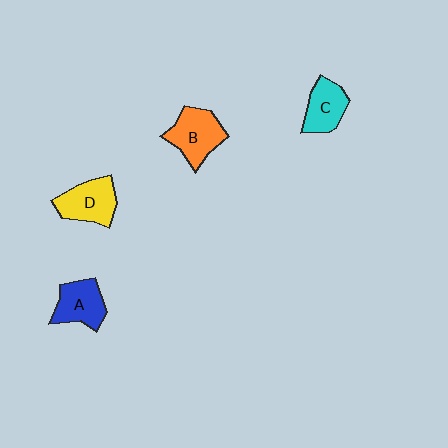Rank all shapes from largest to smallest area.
From largest to smallest: B (orange), D (yellow), A (blue), C (cyan).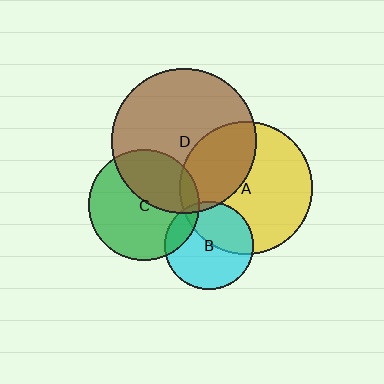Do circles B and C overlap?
Yes.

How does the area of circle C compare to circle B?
Approximately 1.6 times.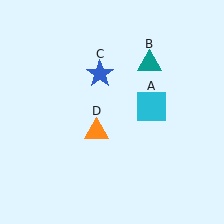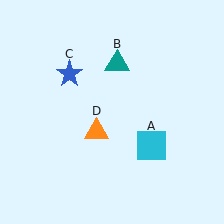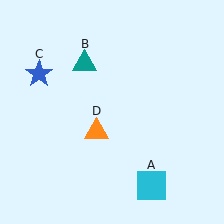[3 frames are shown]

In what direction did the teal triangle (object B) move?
The teal triangle (object B) moved left.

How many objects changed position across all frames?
3 objects changed position: cyan square (object A), teal triangle (object B), blue star (object C).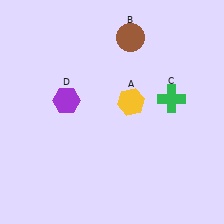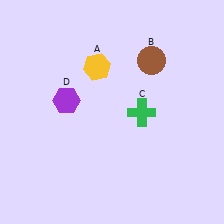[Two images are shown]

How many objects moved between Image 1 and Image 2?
3 objects moved between the two images.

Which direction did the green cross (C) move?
The green cross (C) moved left.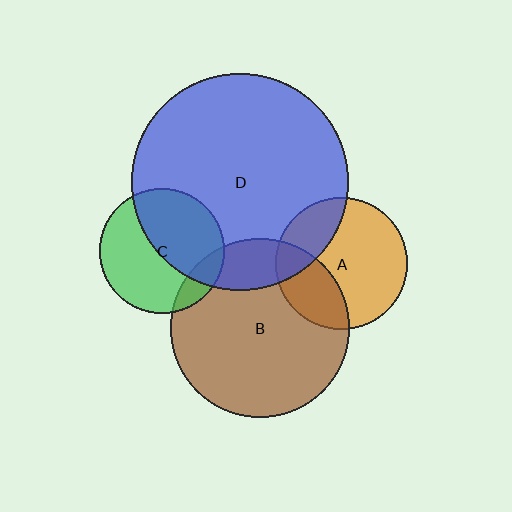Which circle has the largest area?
Circle D (blue).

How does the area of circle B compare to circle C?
Approximately 2.0 times.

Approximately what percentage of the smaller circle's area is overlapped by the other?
Approximately 30%.